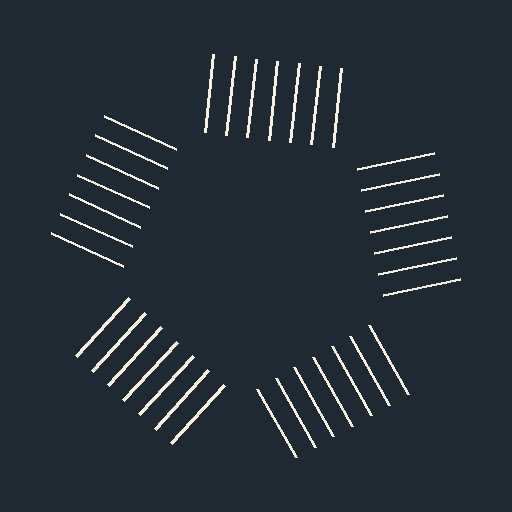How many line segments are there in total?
35 — 7 along each of the 5 edges.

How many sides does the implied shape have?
5 sides — the line-ends trace a pentagon.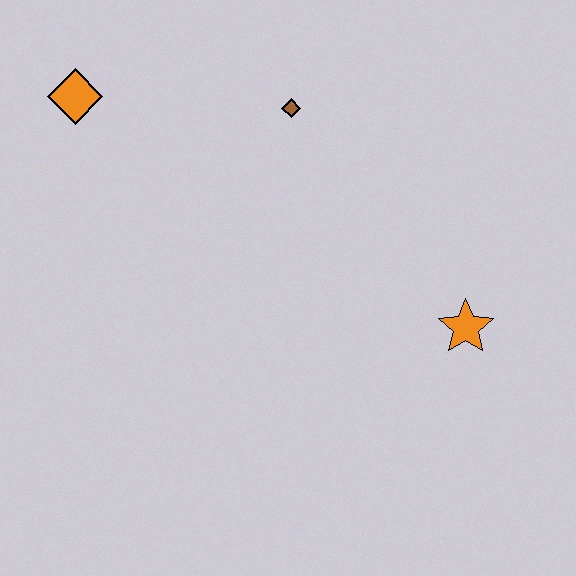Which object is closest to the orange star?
The brown diamond is closest to the orange star.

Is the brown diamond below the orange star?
No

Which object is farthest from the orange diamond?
The orange star is farthest from the orange diamond.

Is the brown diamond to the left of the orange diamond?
No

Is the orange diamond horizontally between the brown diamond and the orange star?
No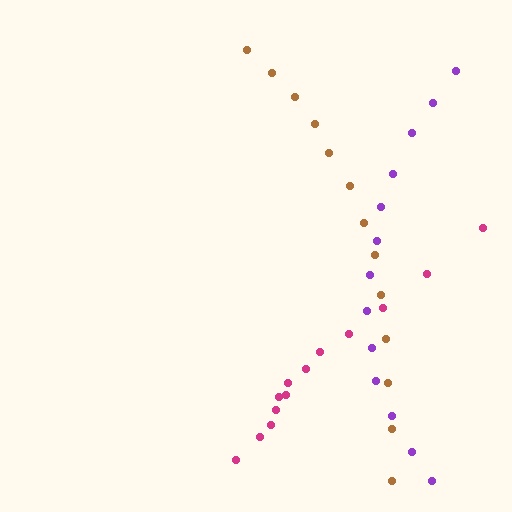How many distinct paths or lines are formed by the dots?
There are 3 distinct paths.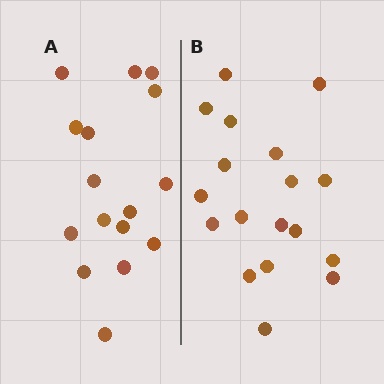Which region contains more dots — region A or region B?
Region B (the right region) has more dots.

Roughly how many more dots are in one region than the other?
Region B has just a few more — roughly 2 or 3 more dots than region A.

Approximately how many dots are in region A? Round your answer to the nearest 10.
About 20 dots. (The exact count is 16, which rounds to 20.)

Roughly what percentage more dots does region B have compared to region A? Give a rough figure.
About 10% more.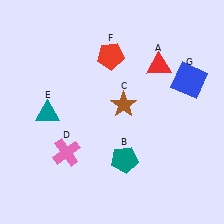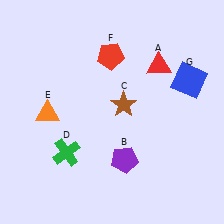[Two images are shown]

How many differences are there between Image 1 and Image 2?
There are 3 differences between the two images.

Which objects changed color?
B changed from teal to purple. D changed from pink to green. E changed from teal to orange.